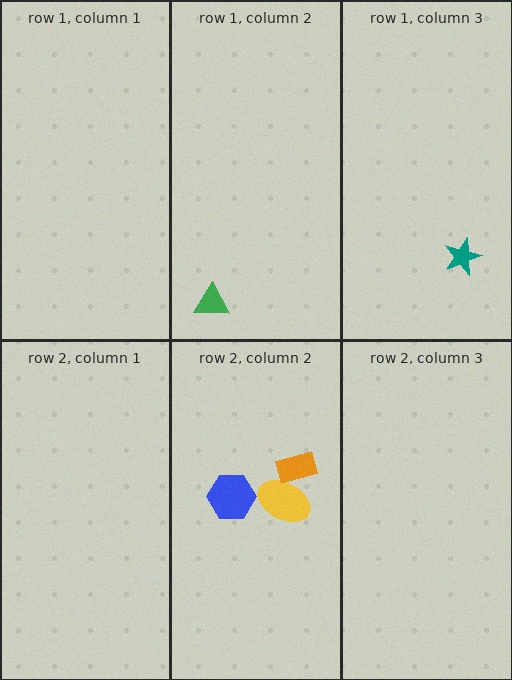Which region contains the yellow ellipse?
The row 2, column 2 region.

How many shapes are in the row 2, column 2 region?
3.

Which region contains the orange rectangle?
The row 2, column 2 region.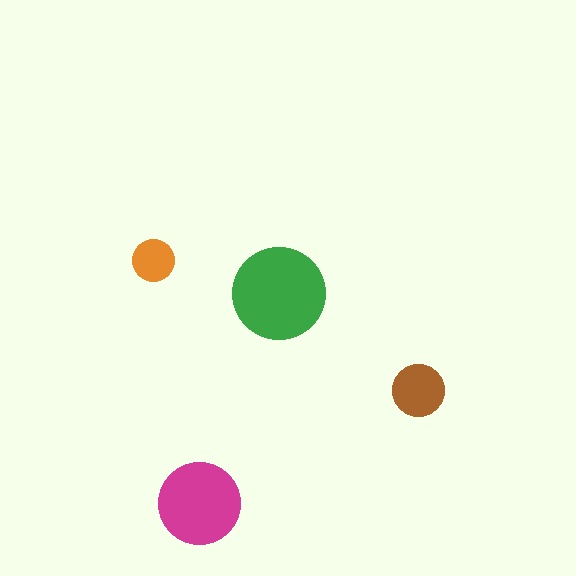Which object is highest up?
The orange circle is topmost.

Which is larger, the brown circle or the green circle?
The green one.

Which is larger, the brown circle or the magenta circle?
The magenta one.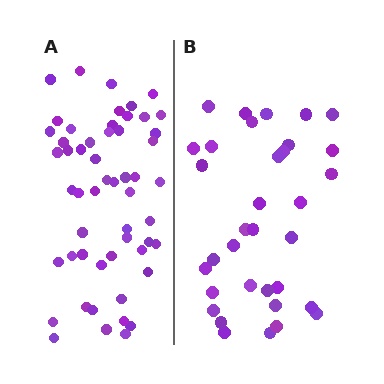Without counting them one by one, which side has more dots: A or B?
Region A (the left region) has more dots.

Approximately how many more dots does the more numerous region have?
Region A has approximately 20 more dots than region B.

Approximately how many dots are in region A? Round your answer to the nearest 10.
About 50 dots. (The exact count is 54, which rounds to 50.)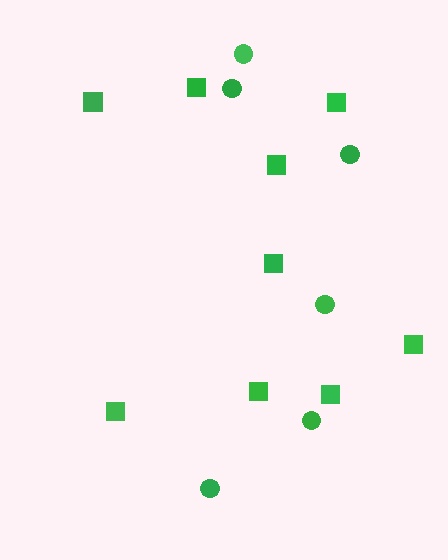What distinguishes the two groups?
There are 2 groups: one group of circles (6) and one group of squares (9).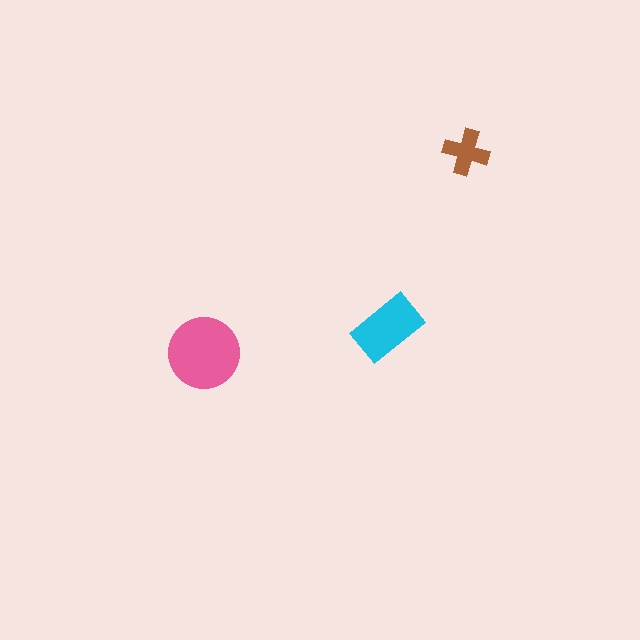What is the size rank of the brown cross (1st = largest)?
3rd.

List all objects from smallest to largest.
The brown cross, the cyan rectangle, the pink circle.